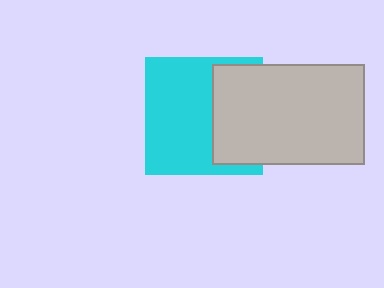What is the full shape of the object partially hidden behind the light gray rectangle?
The partially hidden object is a cyan square.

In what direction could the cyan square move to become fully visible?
The cyan square could move left. That would shift it out from behind the light gray rectangle entirely.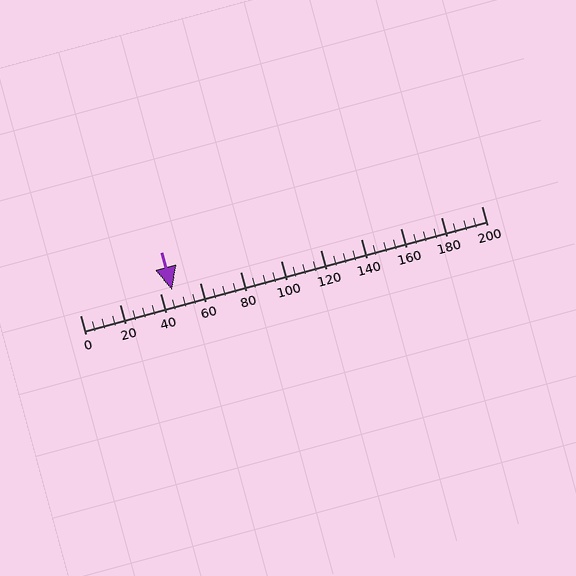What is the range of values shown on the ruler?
The ruler shows values from 0 to 200.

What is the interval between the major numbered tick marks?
The major tick marks are spaced 20 units apart.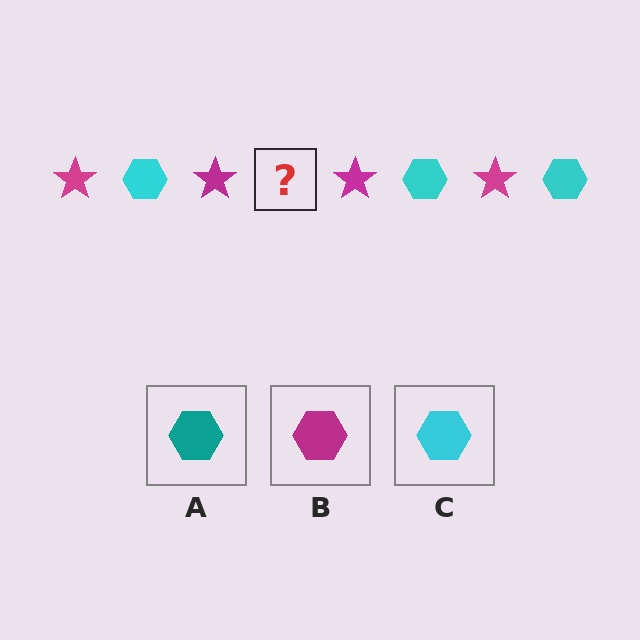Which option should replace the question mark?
Option C.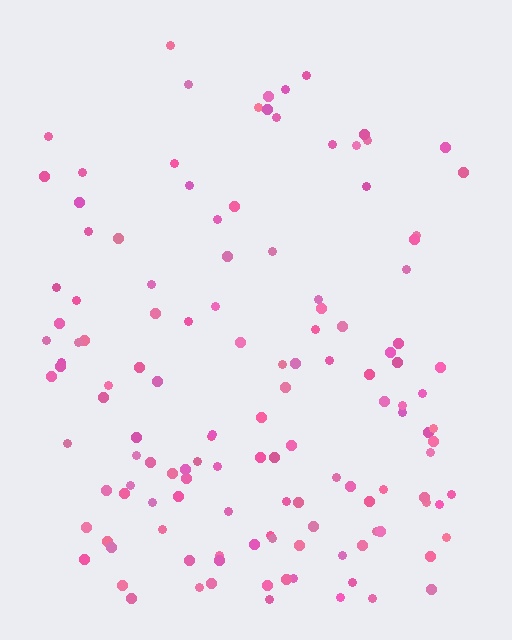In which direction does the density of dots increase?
From top to bottom, with the bottom side densest.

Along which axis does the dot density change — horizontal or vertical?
Vertical.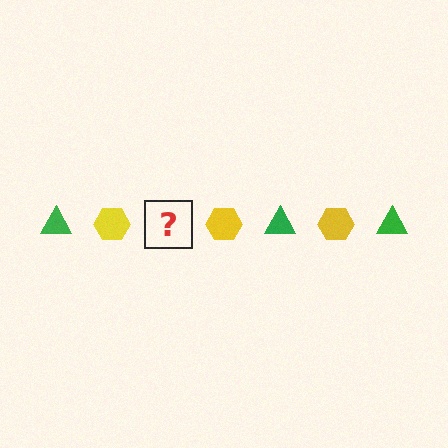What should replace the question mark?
The question mark should be replaced with a green triangle.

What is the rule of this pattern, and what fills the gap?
The rule is that the pattern alternates between green triangle and yellow hexagon. The gap should be filled with a green triangle.